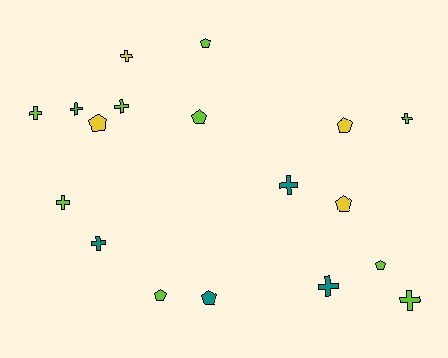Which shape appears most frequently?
Cross, with 10 objects.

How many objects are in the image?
There are 18 objects.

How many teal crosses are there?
There are 3 teal crosses.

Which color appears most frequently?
Lime, with 9 objects.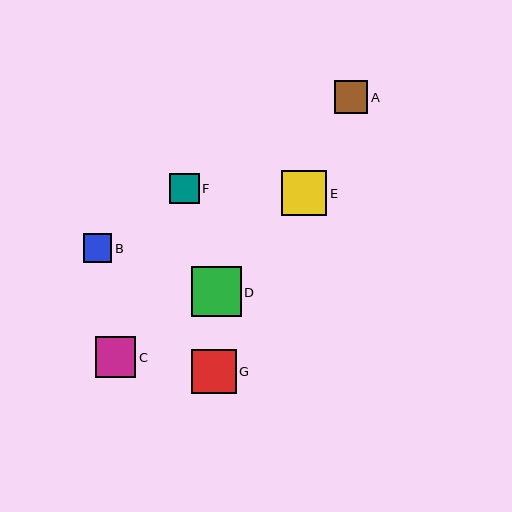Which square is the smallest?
Square B is the smallest with a size of approximately 29 pixels.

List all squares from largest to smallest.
From largest to smallest: D, E, G, C, A, F, B.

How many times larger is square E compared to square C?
Square E is approximately 1.1 times the size of square C.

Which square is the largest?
Square D is the largest with a size of approximately 50 pixels.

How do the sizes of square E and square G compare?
Square E and square G are approximately the same size.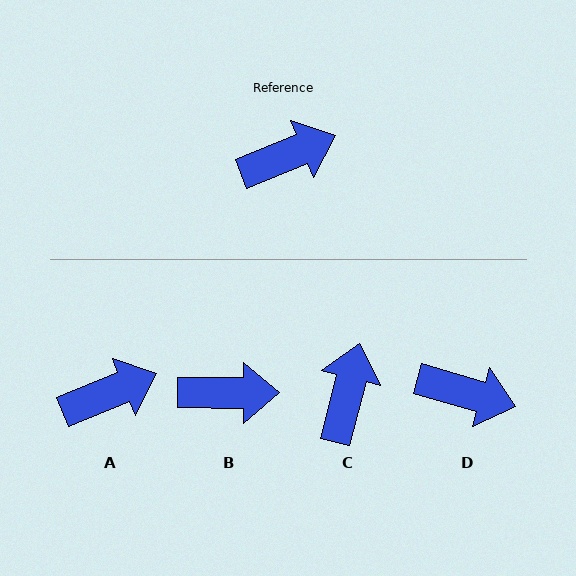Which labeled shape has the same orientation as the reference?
A.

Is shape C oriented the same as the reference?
No, it is off by about 54 degrees.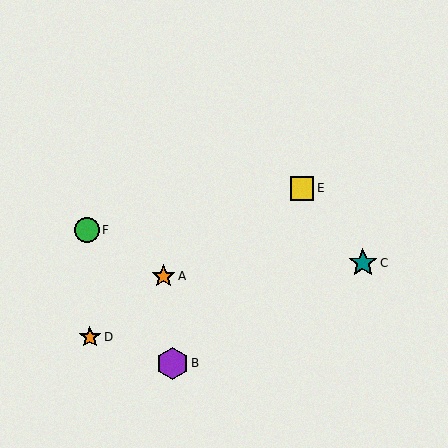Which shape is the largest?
The purple hexagon (labeled B) is the largest.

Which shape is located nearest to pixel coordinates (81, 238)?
The green circle (labeled F) at (87, 230) is nearest to that location.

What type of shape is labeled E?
Shape E is a yellow square.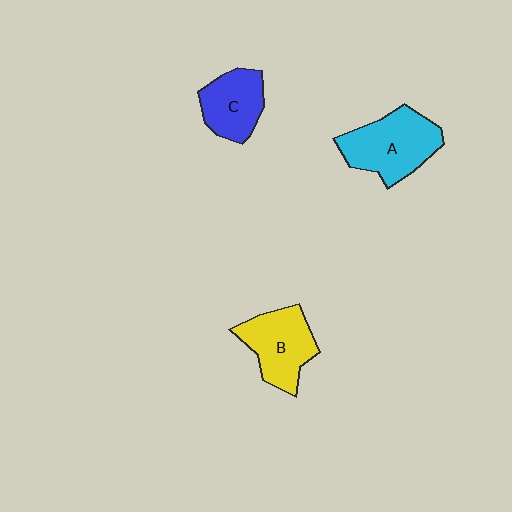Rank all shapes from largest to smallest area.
From largest to smallest: A (cyan), B (yellow), C (blue).